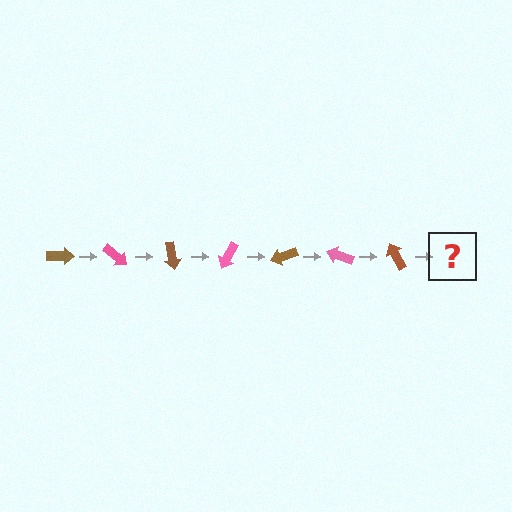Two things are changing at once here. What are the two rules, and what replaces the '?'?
The two rules are that it rotates 40 degrees each step and the color cycles through brown and pink. The '?' should be a pink arrow, rotated 280 degrees from the start.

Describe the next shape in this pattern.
It should be a pink arrow, rotated 280 degrees from the start.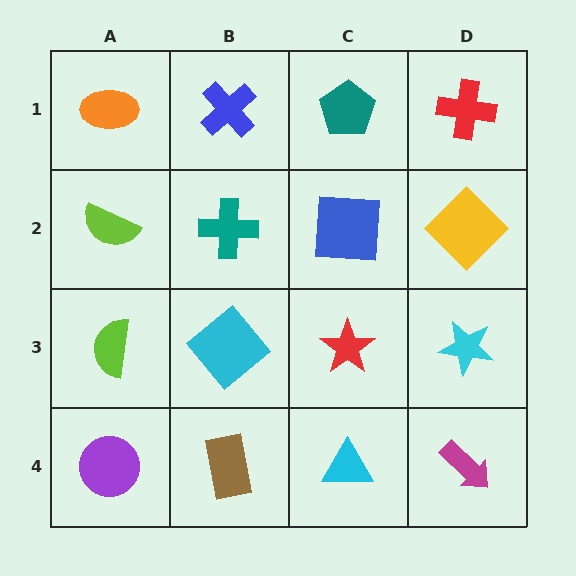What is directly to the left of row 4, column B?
A purple circle.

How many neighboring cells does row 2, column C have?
4.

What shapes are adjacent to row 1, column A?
A lime semicircle (row 2, column A), a blue cross (row 1, column B).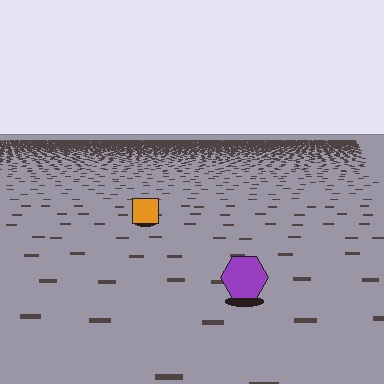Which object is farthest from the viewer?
The orange square is farthest from the viewer. It appears smaller and the ground texture around it is denser.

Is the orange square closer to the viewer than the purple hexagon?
No. The purple hexagon is closer — you can tell from the texture gradient: the ground texture is coarser near it.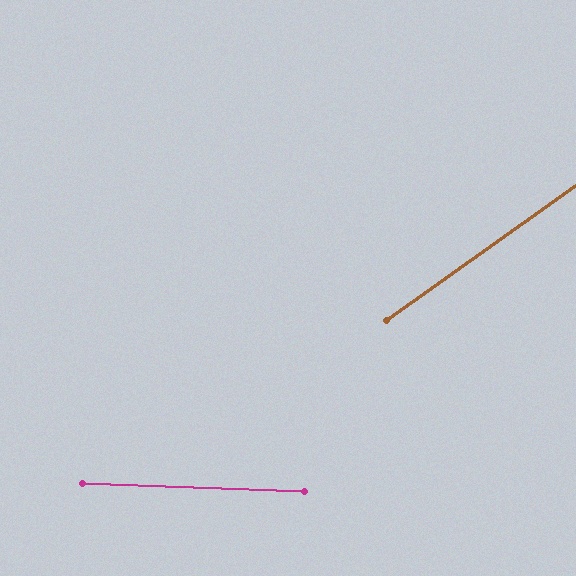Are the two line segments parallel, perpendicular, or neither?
Neither parallel nor perpendicular — they differ by about 37°.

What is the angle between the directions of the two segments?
Approximately 37 degrees.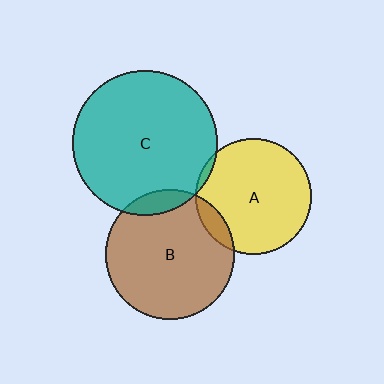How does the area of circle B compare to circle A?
Approximately 1.2 times.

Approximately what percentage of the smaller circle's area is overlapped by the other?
Approximately 10%.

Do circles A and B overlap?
Yes.